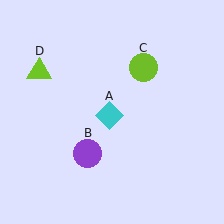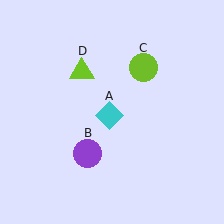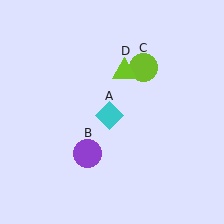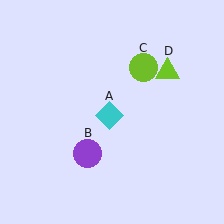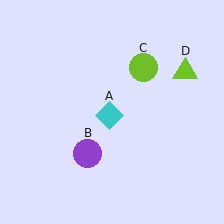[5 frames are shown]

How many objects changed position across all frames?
1 object changed position: lime triangle (object D).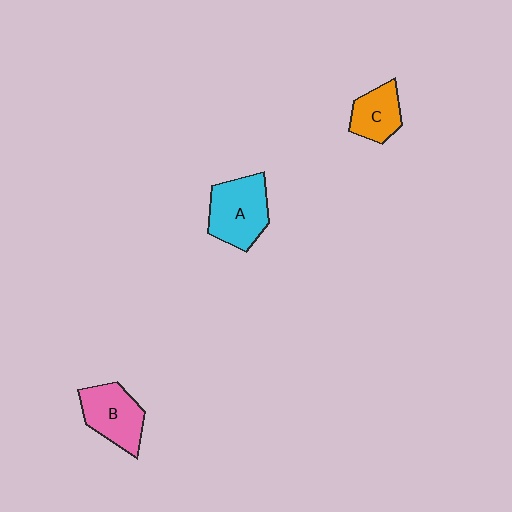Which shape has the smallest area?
Shape C (orange).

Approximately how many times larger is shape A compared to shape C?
Approximately 1.5 times.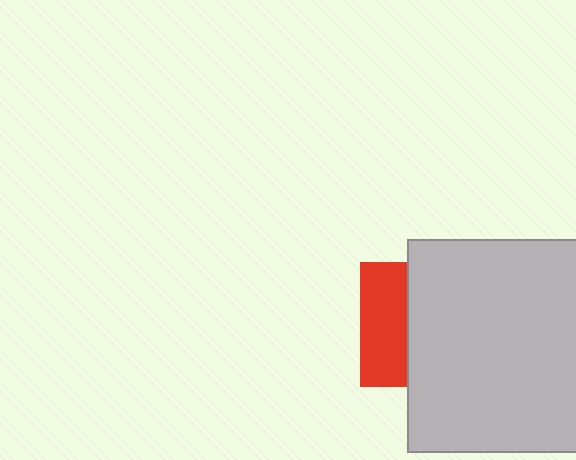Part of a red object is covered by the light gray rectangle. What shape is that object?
It is a square.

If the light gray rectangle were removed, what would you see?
You would see the complete red square.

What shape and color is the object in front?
The object in front is a light gray rectangle.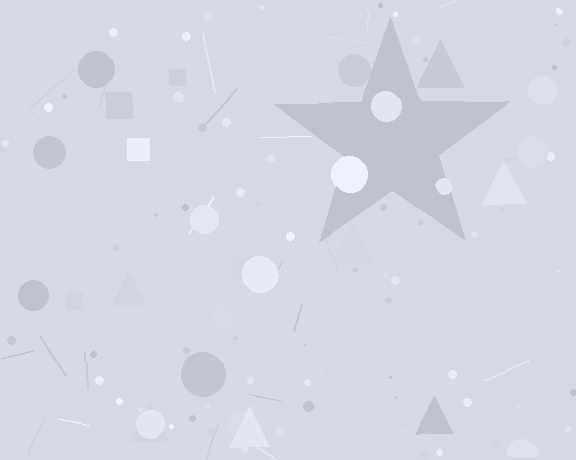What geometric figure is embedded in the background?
A star is embedded in the background.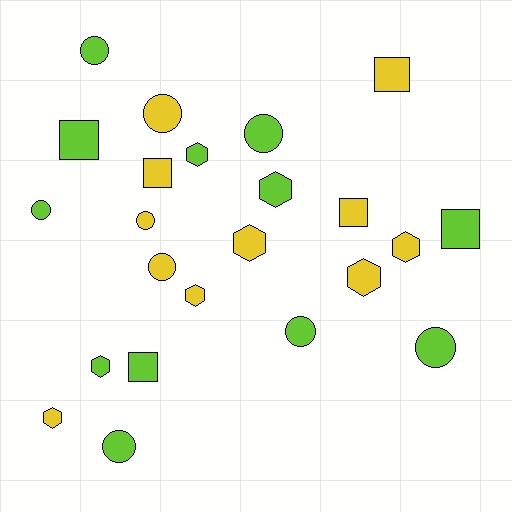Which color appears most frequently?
Lime, with 12 objects.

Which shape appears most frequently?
Circle, with 9 objects.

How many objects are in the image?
There are 23 objects.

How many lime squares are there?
There are 3 lime squares.